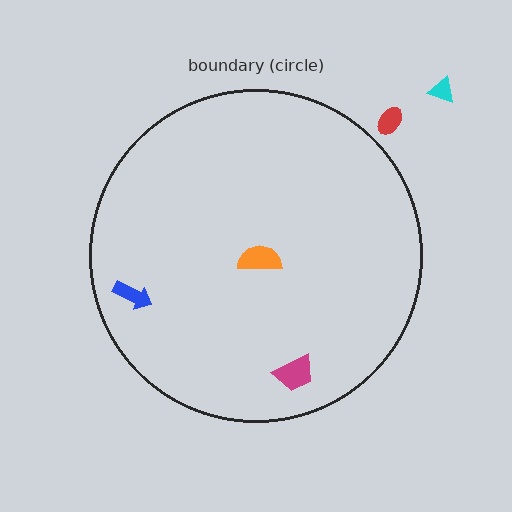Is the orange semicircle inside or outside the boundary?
Inside.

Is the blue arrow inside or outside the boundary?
Inside.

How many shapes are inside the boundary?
3 inside, 2 outside.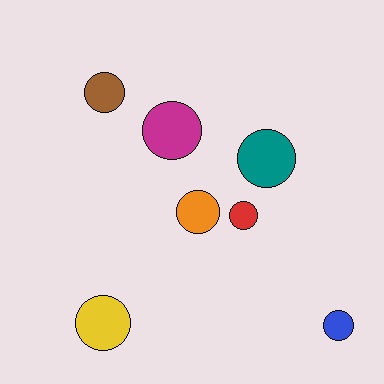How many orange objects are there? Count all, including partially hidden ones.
There is 1 orange object.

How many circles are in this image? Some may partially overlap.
There are 7 circles.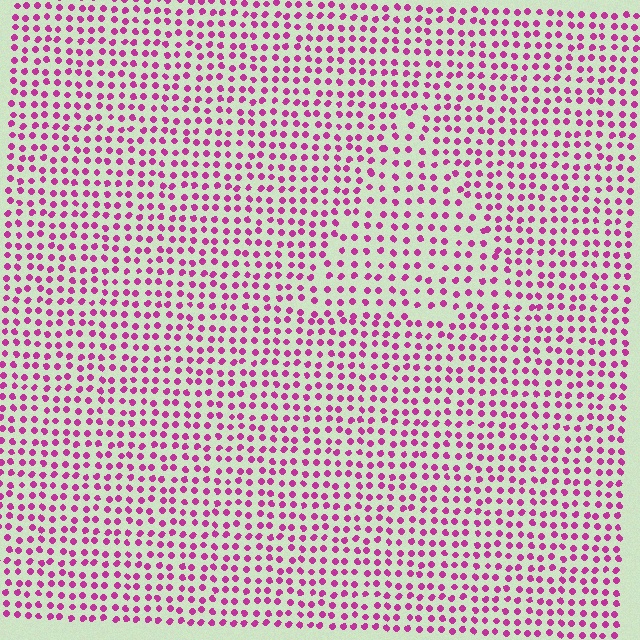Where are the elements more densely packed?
The elements are more densely packed outside the triangle boundary.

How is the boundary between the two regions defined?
The boundary is defined by a change in element density (approximately 1.4x ratio). All elements are the same color, size, and shape.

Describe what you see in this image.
The image contains small magenta elements arranged at two different densities. A triangle-shaped region is visible where the elements are less densely packed than the surrounding area.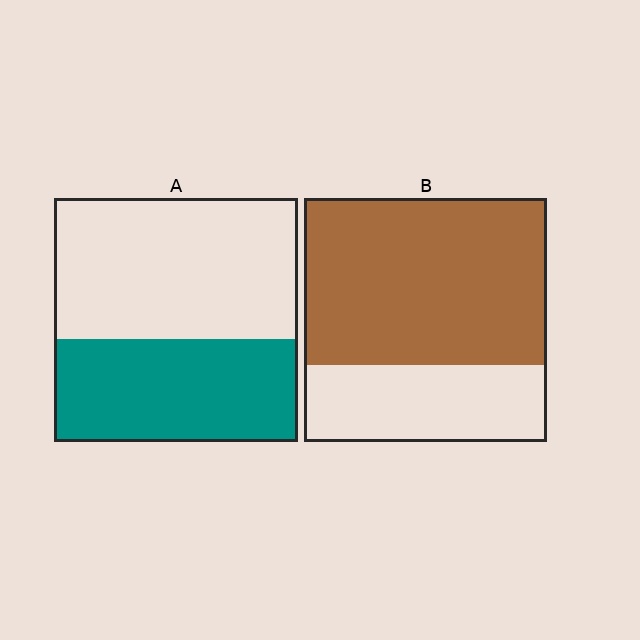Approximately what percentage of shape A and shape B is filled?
A is approximately 40% and B is approximately 70%.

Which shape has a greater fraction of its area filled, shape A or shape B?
Shape B.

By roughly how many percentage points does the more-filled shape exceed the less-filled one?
By roughly 25 percentage points (B over A).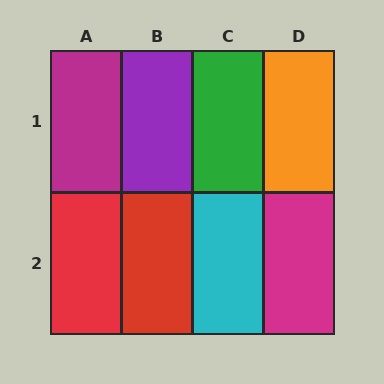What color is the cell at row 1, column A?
Magenta.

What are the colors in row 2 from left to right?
Red, red, cyan, magenta.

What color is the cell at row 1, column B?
Purple.